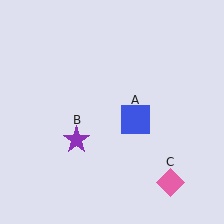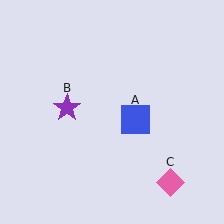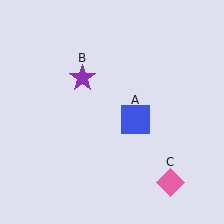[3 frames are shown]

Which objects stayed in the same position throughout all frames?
Blue square (object A) and pink diamond (object C) remained stationary.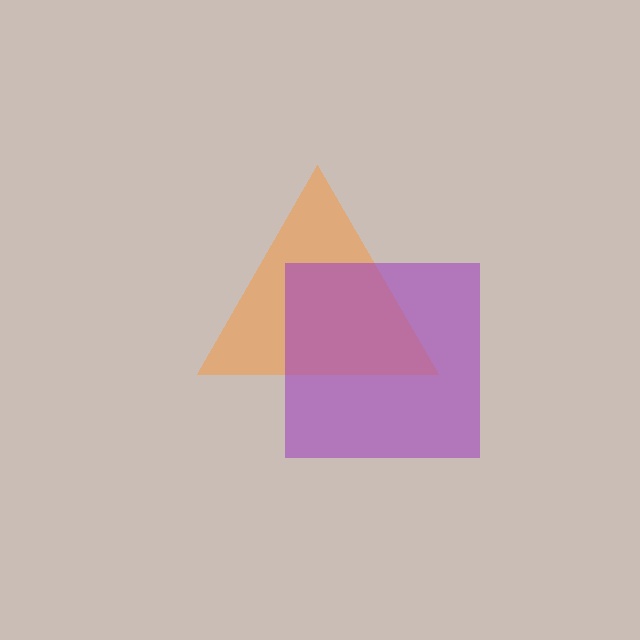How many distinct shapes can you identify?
There are 2 distinct shapes: an orange triangle, a purple square.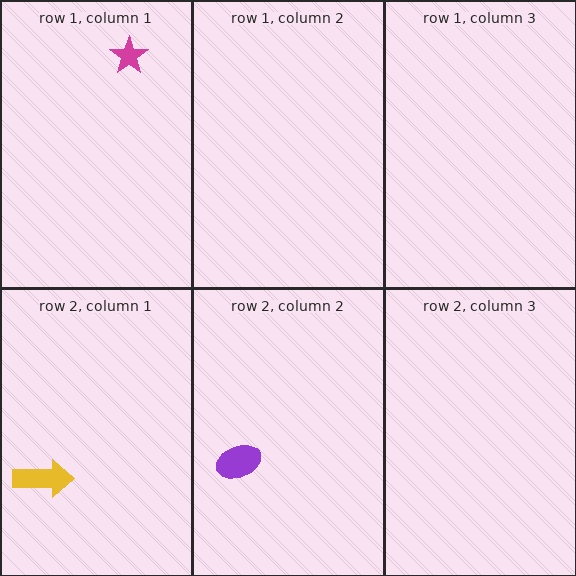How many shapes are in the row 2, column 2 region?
1.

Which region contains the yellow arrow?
The row 2, column 1 region.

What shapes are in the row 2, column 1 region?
The yellow arrow.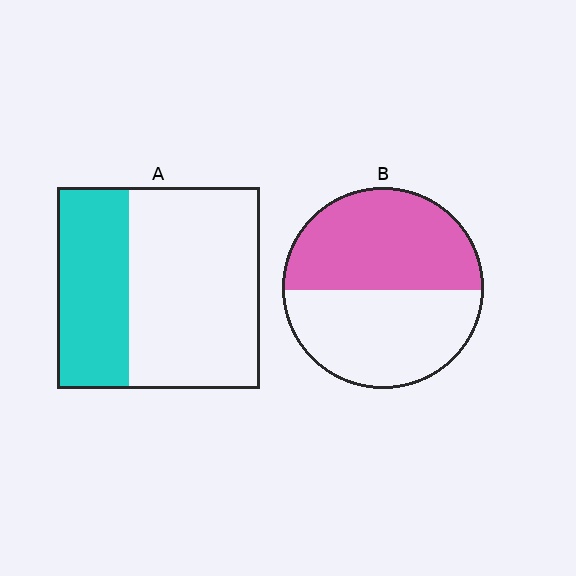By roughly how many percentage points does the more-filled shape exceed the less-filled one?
By roughly 15 percentage points (B over A).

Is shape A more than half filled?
No.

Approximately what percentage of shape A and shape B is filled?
A is approximately 35% and B is approximately 50%.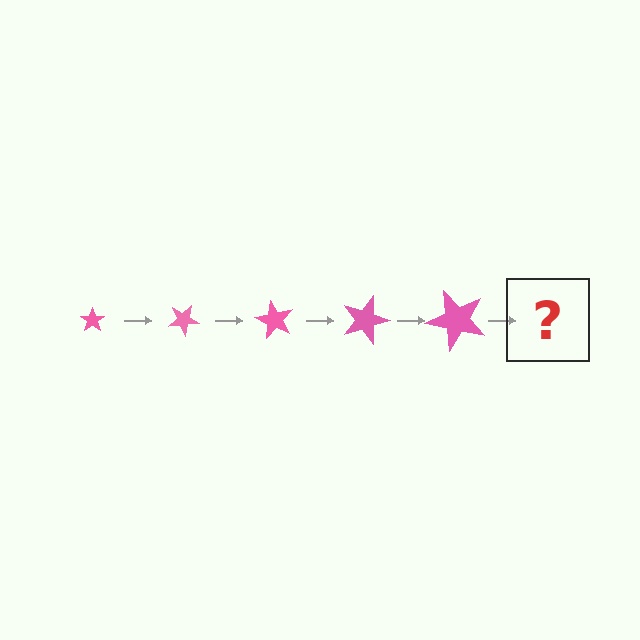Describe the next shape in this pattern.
It should be a star, larger than the previous one and rotated 150 degrees from the start.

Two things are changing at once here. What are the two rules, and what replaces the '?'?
The two rules are that the star grows larger each step and it rotates 30 degrees each step. The '?' should be a star, larger than the previous one and rotated 150 degrees from the start.